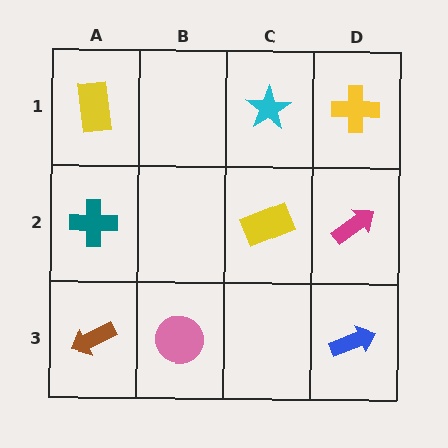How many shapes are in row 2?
3 shapes.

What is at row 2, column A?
A teal cross.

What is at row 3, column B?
A pink circle.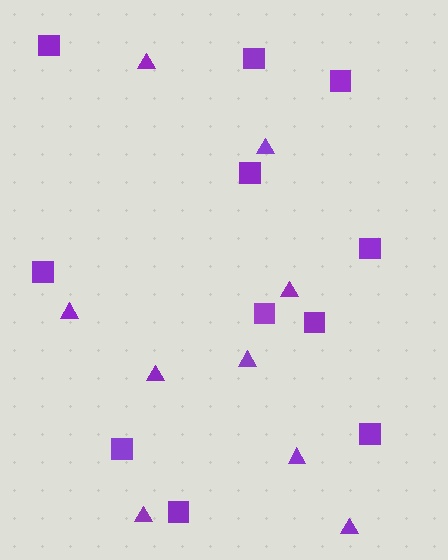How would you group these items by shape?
There are 2 groups: one group of triangles (9) and one group of squares (11).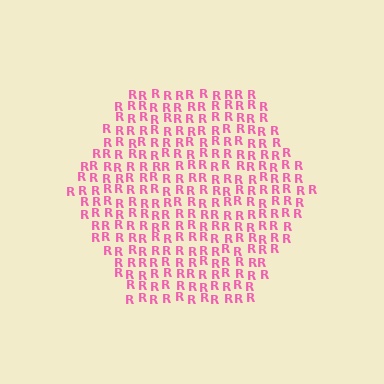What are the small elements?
The small elements are letter R's.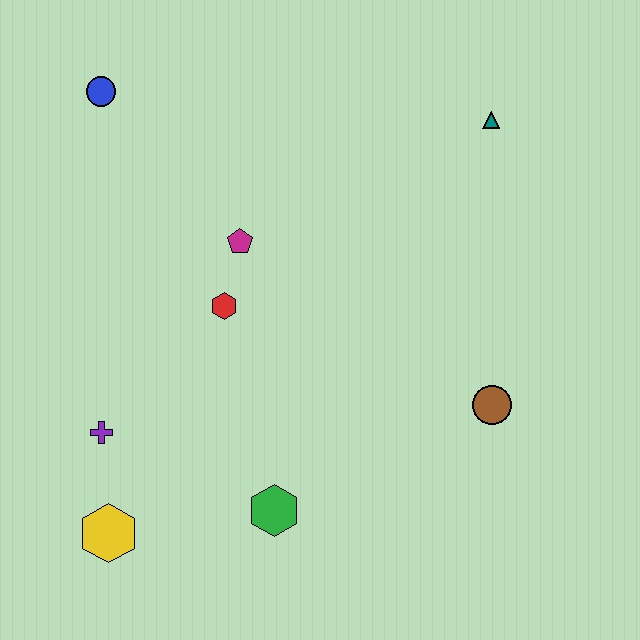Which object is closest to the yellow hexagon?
The purple cross is closest to the yellow hexagon.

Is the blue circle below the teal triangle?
No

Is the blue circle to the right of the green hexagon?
No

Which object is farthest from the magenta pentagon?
The yellow hexagon is farthest from the magenta pentagon.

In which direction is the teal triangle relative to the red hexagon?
The teal triangle is to the right of the red hexagon.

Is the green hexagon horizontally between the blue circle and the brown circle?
Yes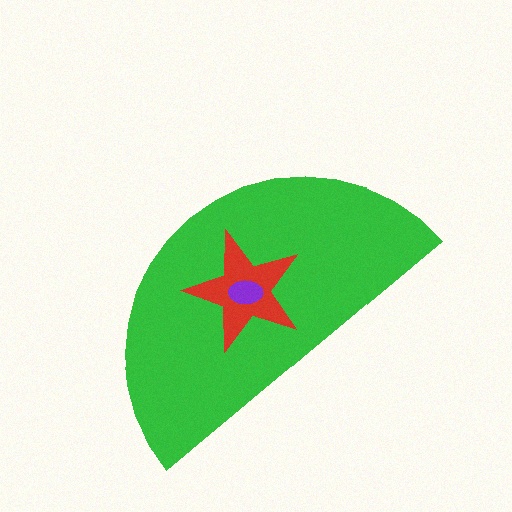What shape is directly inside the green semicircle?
The red star.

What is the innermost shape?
The purple ellipse.